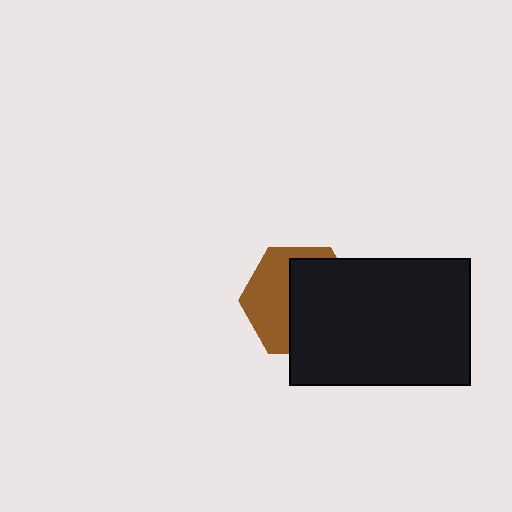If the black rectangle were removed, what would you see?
You would see the complete brown hexagon.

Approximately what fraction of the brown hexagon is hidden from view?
Roughly 56% of the brown hexagon is hidden behind the black rectangle.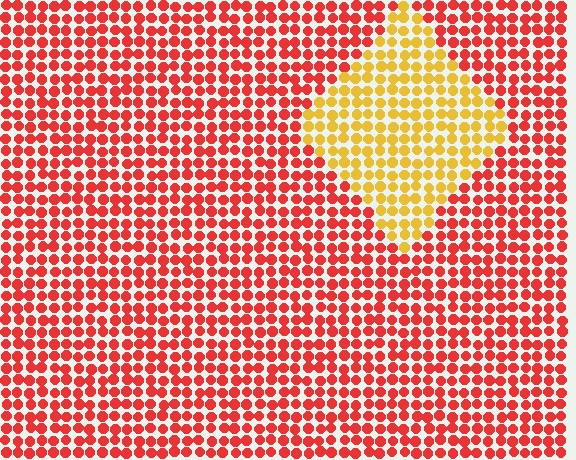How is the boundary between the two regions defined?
The boundary is defined purely by a slight shift in hue (about 47 degrees). Spacing, size, and orientation are identical on both sides.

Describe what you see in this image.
The image is filled with small red elements in a uniform arrangement. A diamond-shaped region is visible where the elements are tinted to a slightly different hue, forming a subtle color boundary.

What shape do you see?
I see a diamond.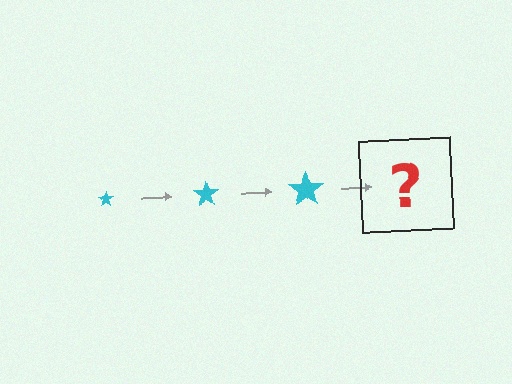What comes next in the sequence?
The next element should be a cyan star, larger than the previous one.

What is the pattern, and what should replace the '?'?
The pattern is that the star gets progressively larger each step. The '?' should be a cyan star, larger than the previous one.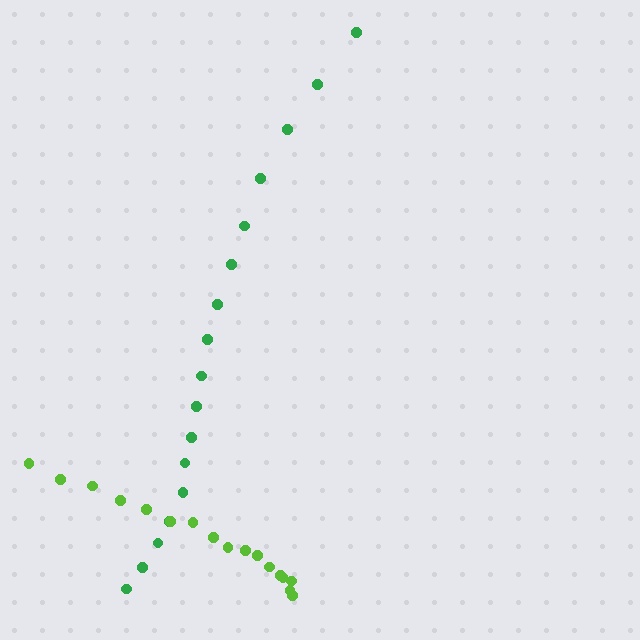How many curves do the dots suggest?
There are 2 distinct paths.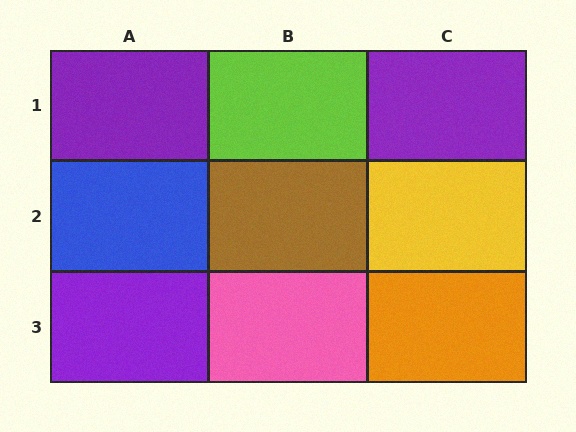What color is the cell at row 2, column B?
Brown.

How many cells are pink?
1 cell is pink.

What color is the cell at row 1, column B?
Lime.